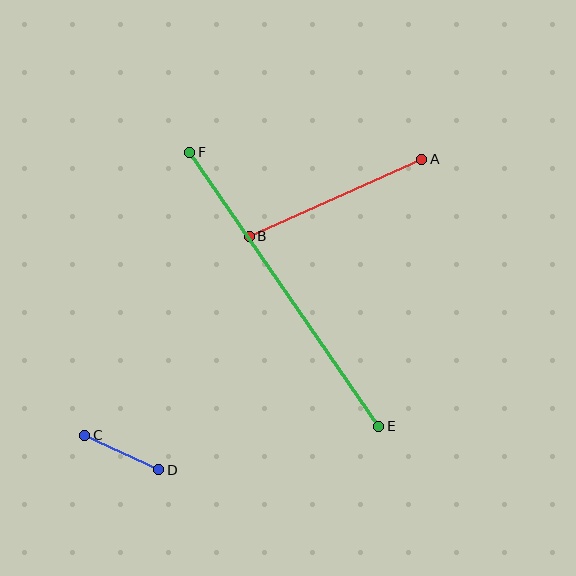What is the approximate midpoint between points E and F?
The midpoint is at approximately (284, 289) pixels.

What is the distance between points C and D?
The distance is approximately 81 pixels.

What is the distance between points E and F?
The distance is approximately 333 pixels.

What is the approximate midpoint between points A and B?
The midpoint is at approximately (336, 198) pixels.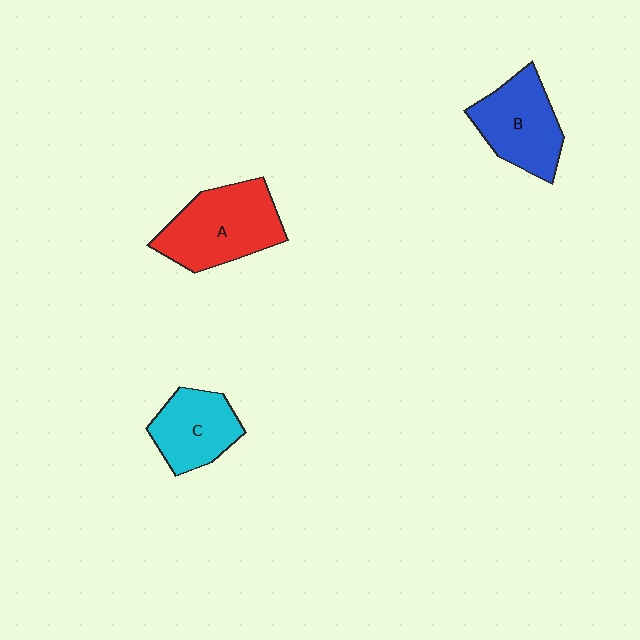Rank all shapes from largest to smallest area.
From largest to smallest: A (red), B (blue), C (cyan).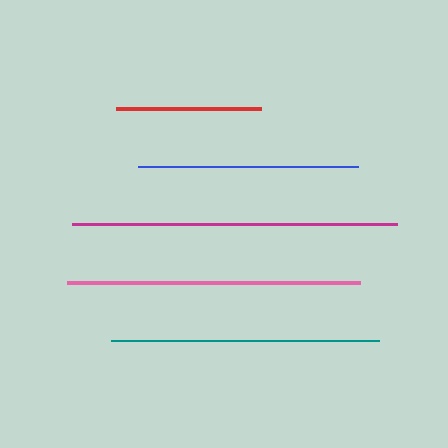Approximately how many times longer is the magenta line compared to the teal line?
The magenta line is approximately 1.2 times the length of the teal line.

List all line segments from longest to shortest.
From longest to shortest: magenta, pink, teal, blue, red.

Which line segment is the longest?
The magenta line is the longest at approximately 325 pixels.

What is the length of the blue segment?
The blue segment is approximately 220 pixels long.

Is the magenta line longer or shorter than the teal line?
The magenta line is longer than the teal line.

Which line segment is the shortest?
The red line is the shortest at approximately 144 pixels.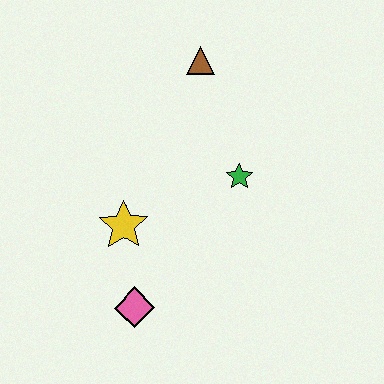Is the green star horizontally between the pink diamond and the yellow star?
No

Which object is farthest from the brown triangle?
The pink diamond is farthest from the brown triangle.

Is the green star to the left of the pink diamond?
No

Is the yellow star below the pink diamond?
No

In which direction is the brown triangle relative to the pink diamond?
The brown triangle is above the pink diamond.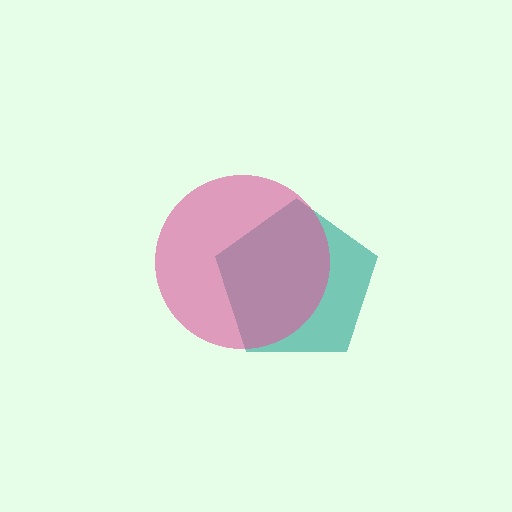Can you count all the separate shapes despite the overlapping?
Yes, there are 2 separate shapes.